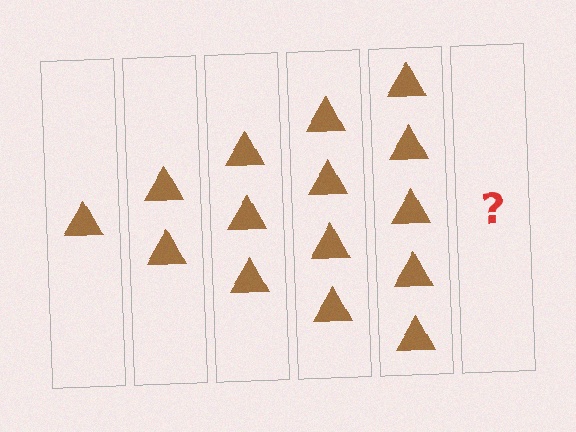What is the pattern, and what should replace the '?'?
The pattern is that each step adds one more triangle. The '?' should be 6 triangles.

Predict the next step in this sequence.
The next step is 6 triangles.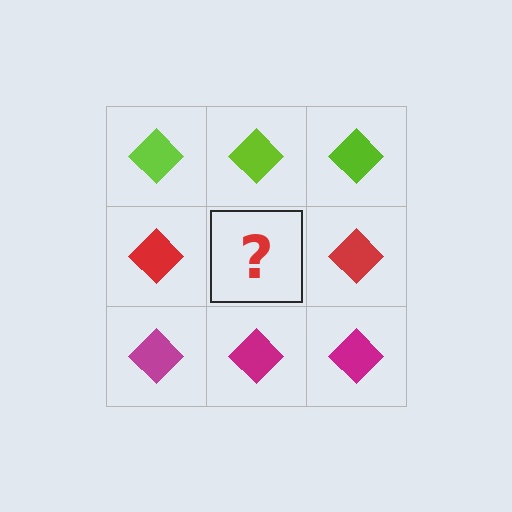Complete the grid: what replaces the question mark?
The question mark should be replaced with a red diamond.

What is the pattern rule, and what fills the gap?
The rule is that each row has a consistent color. The gap should be filled with a red diamond.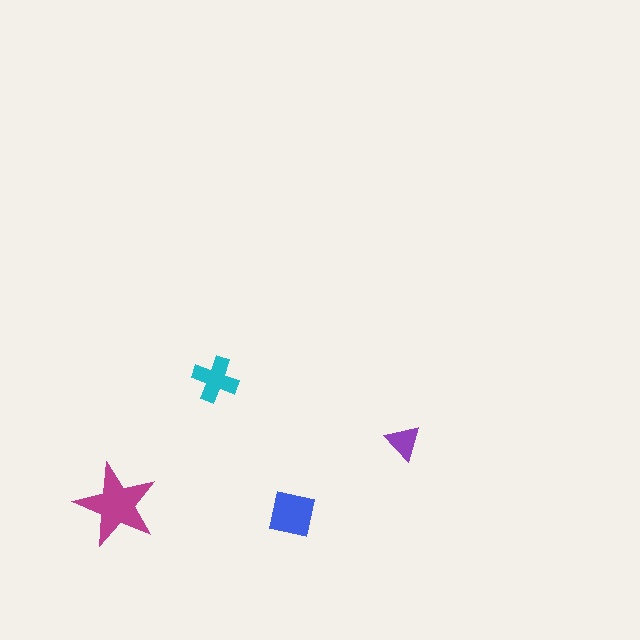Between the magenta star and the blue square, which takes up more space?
The magenta star.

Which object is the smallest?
The purple triangle.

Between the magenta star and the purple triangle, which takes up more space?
The magenta star.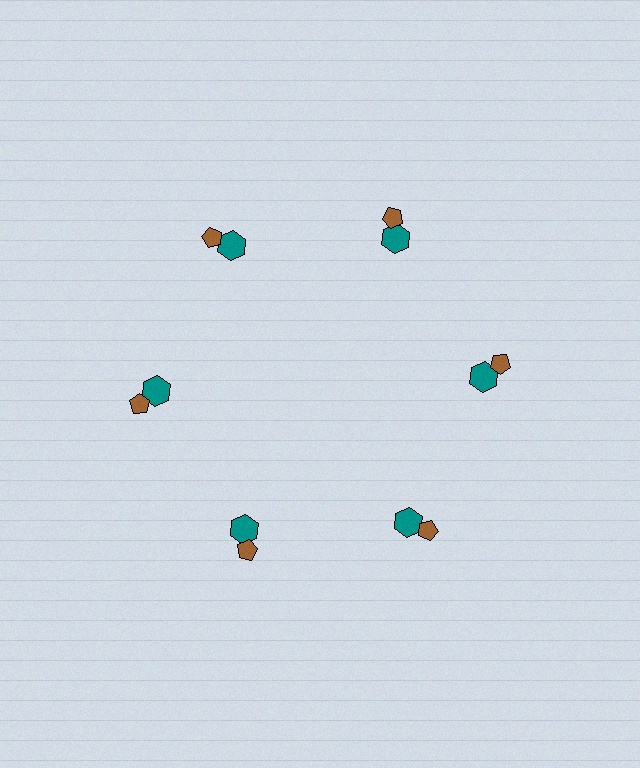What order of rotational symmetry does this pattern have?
This pattern has 6-fold rotational symmetry.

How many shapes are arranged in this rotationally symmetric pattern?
There are 12 shapes, arranged in 6 groups of 2.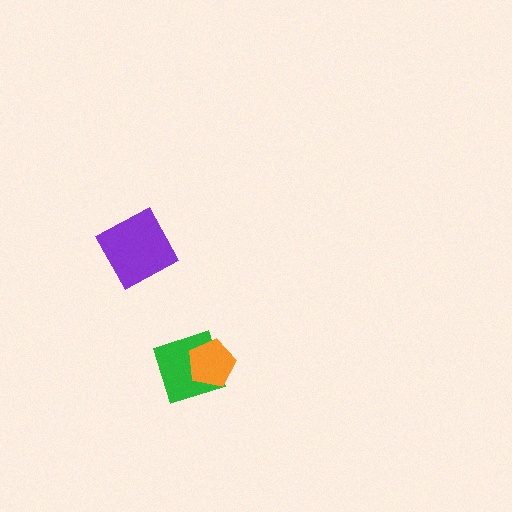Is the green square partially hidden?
Yes, it is partially covered by another shape.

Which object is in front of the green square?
The orange pentagon is in front of the green square.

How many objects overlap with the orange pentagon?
1 object overlaps with the orange pentagon.